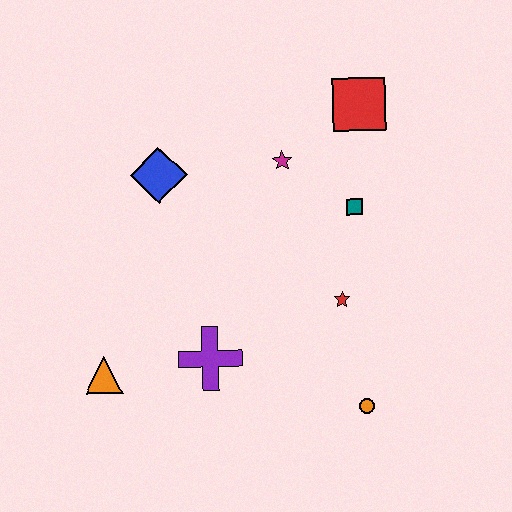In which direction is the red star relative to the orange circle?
The red star is above the orange circle.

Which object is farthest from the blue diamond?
The orange circle is farthest from the blue diamond.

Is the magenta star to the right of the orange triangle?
Yes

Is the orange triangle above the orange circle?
Yes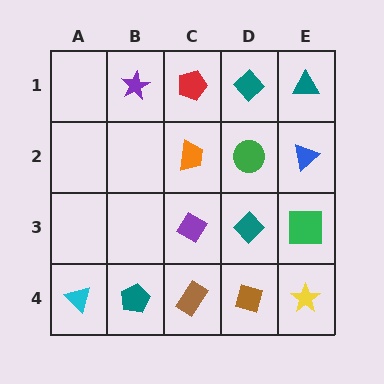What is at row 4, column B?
A teal pentagon.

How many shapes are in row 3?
3 shapes.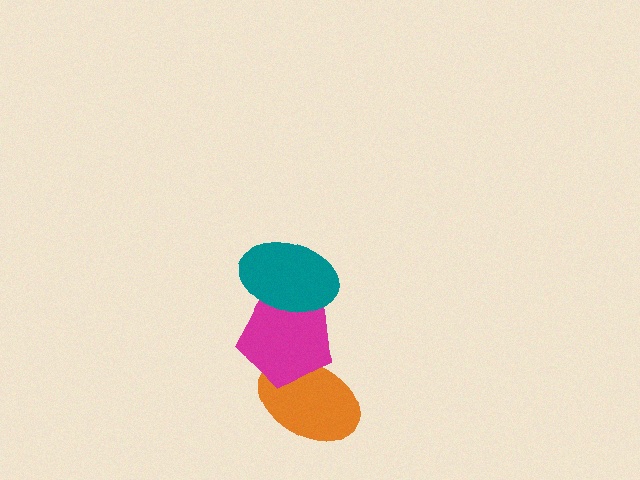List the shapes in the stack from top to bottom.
From top to bottom: the teal ellipse, the magenta pentagon, the orange ellipse.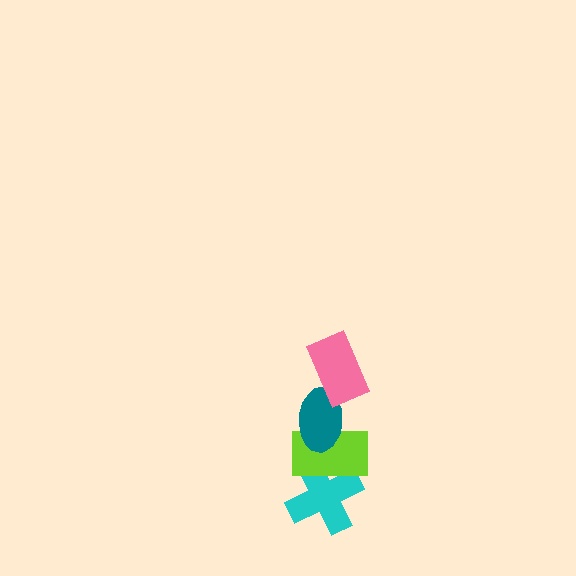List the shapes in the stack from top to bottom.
From top to bottom: the pink rectangle, the teal ellipse, the lime rectangle, the cyan cross.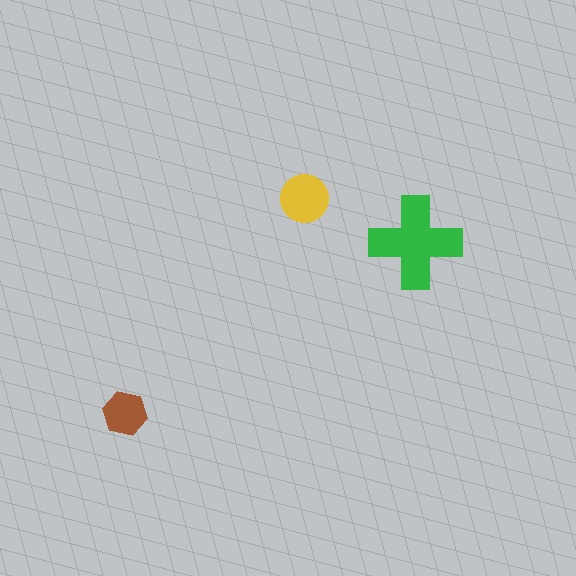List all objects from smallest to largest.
The brown hexagon, the yellow circle, the green cross.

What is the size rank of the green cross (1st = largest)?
1st.